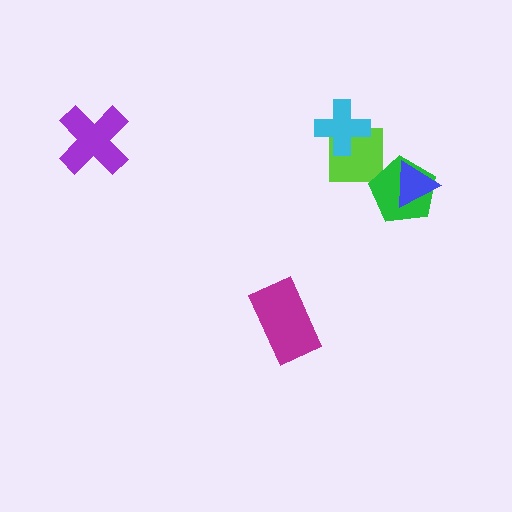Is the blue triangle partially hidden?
No, no other shape covers it.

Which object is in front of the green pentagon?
The blue triangle is in front of the green pentagon.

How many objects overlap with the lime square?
1 object overlaps with the lime square.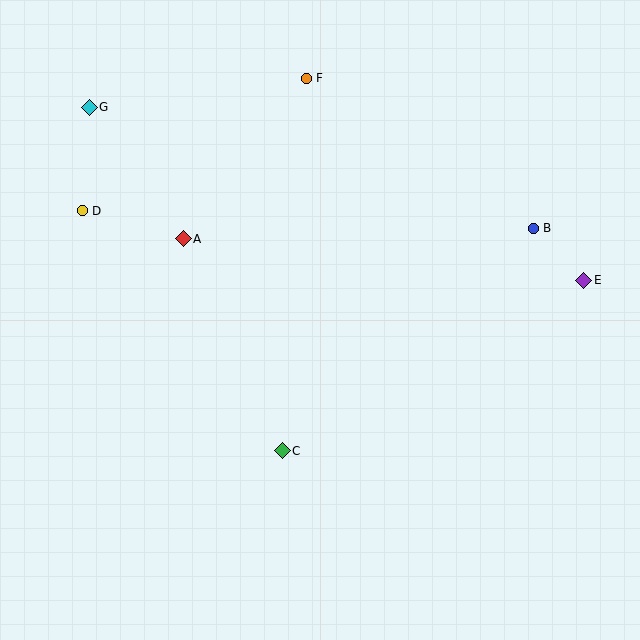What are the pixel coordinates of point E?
Point E is at (584, 280).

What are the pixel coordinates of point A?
Point A is at (183, 239).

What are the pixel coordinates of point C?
Point C is at (282, 451).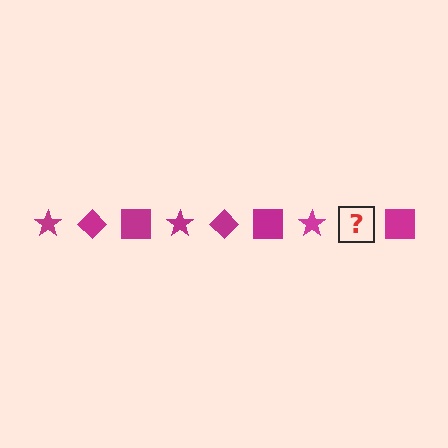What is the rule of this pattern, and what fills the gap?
The rule is that the pattern cycles through star, diamond, square shapes in magenta. The gap should be filled with a magenta diamond.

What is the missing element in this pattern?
The missing element is a magenta diamond.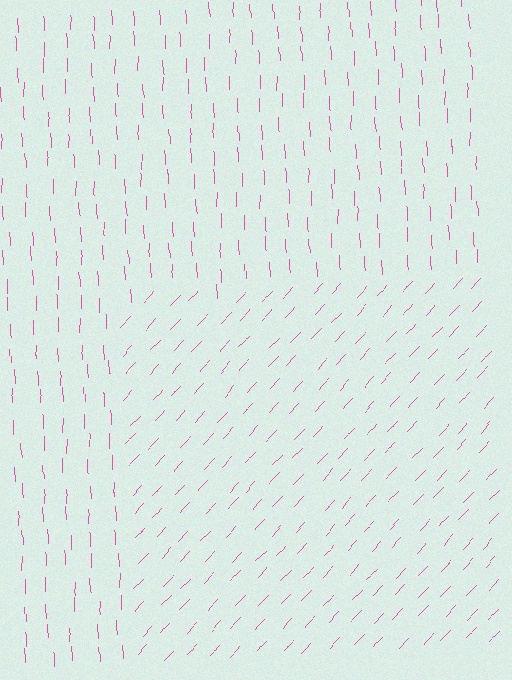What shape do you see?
I see a rectangle.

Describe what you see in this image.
The image is filled with small pink line segments. A rectangle region in the image has lines oriented differently from the surrounding lines, creating a visible texture boundary.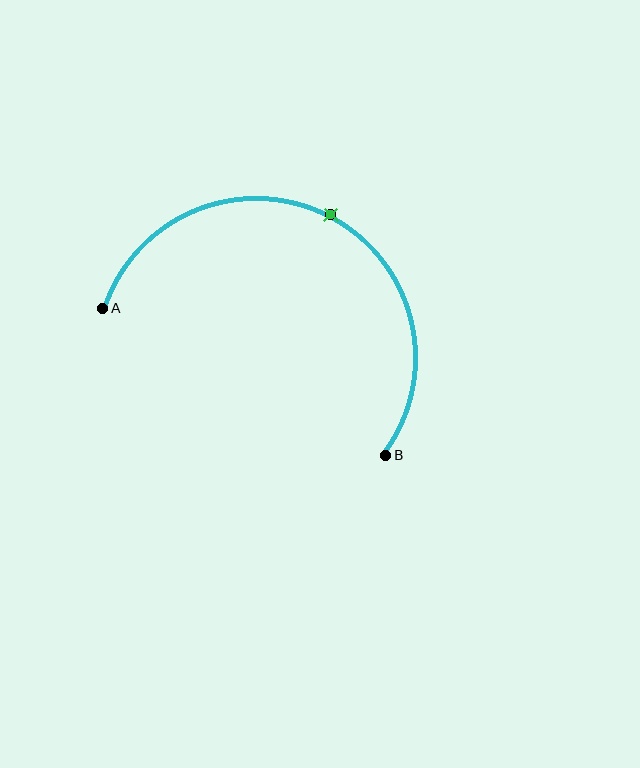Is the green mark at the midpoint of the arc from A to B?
Yes. The green mark lies on the arc at equal arc-length from both A and B — it is the arc midpoint.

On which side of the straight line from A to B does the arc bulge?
The arc bulges above the straight line connecting A and B.